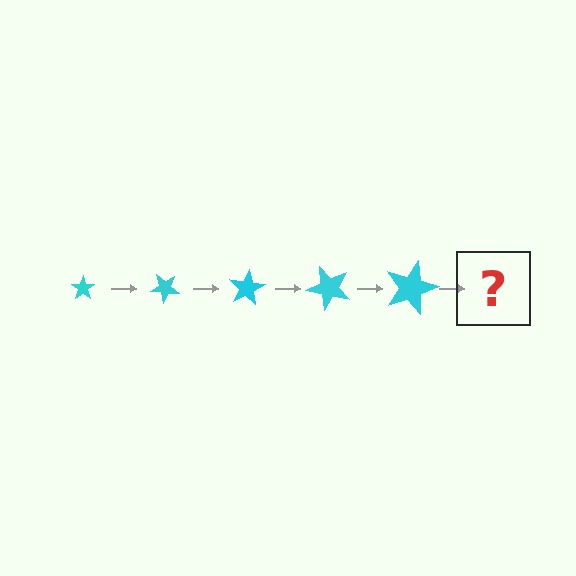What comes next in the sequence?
The next element should be a star, larger than the previous one and rotated 200 degrees from the start.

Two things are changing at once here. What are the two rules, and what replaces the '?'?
The two rules are that the star grows larger each step and it rotates 40 degrees each step. The '?' should be a star, larger than the previous one and rotated 200 degrees from the start.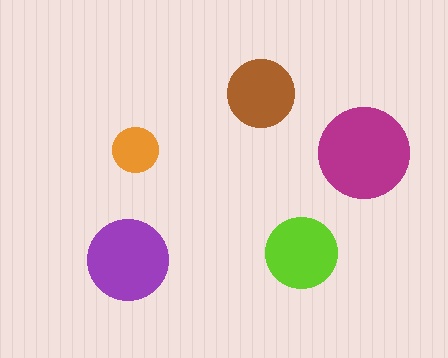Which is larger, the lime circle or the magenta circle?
The magenta one.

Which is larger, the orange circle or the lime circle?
The lime one.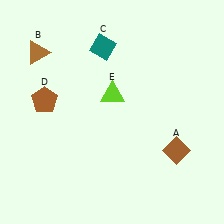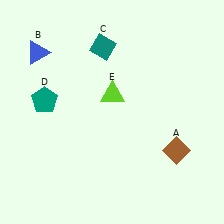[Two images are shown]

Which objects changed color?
B changed from brown to blue. D changed from brown to teal.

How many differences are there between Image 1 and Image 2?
There are 2 differences between the two images.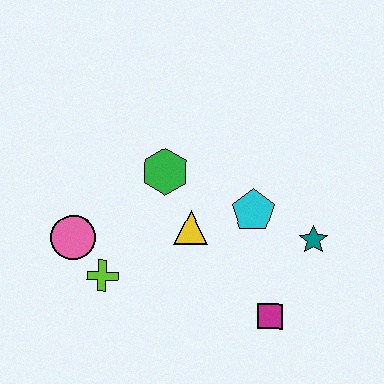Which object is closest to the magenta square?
The teal star is closest to the magenta square.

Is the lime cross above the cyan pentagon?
No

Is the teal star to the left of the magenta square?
No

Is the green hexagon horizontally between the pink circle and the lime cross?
No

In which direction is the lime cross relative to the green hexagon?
The lime cross is below the green hexagon.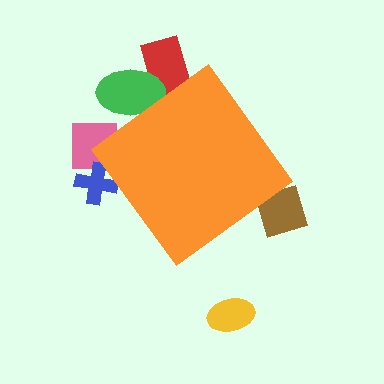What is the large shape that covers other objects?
An orange diamond.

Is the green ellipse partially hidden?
Yes, the green ellipse is partially hidden behind the orange diamond.